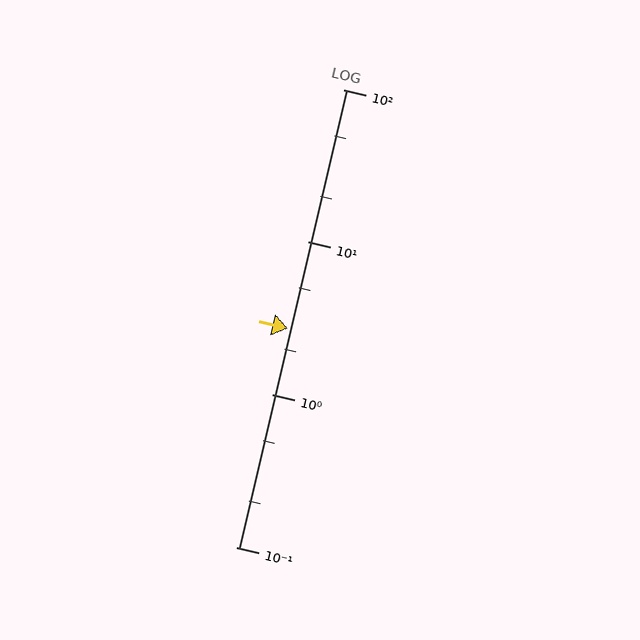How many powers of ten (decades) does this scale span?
The scale spans 3 decades, from 0.1 to 100.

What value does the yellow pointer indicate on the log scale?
The pointer indicates approximately 2.7.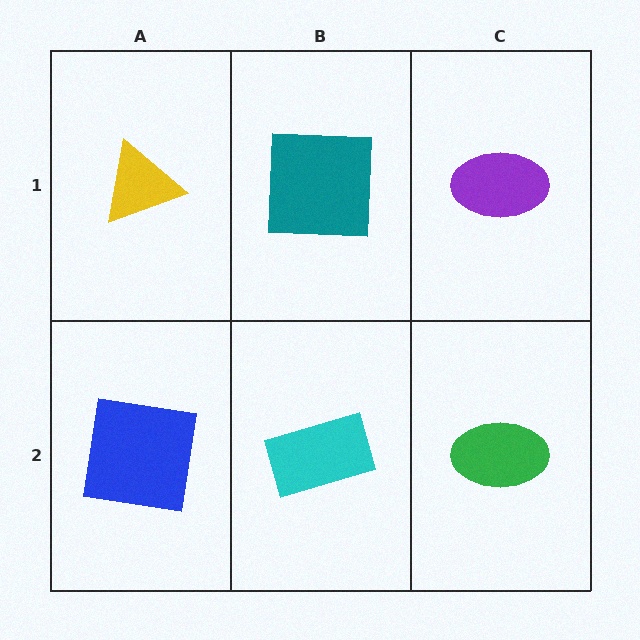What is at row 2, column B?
A cyan rectangle.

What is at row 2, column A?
A blue square.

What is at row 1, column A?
A yellow triangle.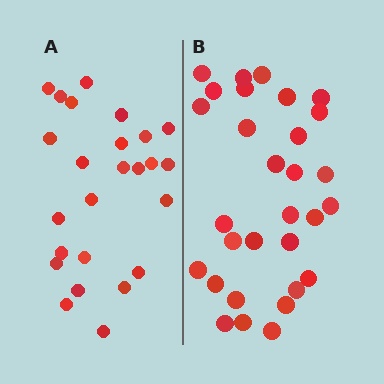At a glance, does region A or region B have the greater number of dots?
Region B (the right region) has more dots.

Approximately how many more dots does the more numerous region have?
Region B has about 5 more dots than region A.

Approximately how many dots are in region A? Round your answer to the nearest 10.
About 20 dots. (The exact count is 25, which rounds to 20.)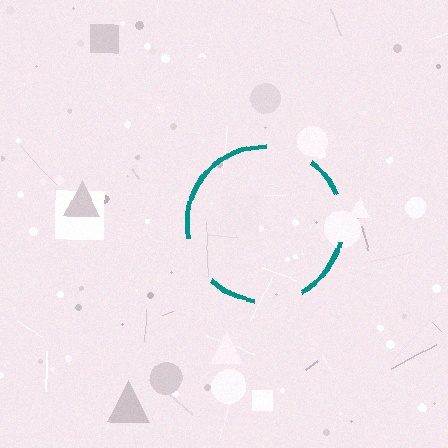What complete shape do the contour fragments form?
The contour fragments form a circle.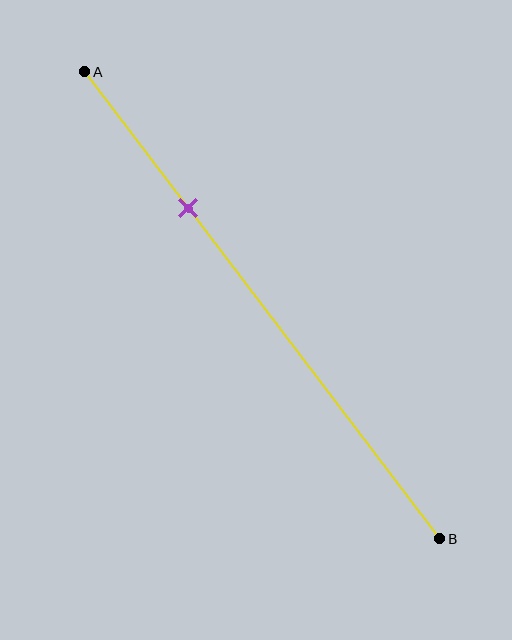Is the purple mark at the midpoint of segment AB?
No, the mark is at about 30% from A, not at the 50% midpoint.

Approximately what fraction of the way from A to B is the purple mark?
The purple mark is approximately 30% of the way from A to B.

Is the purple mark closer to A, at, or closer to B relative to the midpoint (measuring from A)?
The purple mark is closer to point A than the midpoint of segment AB.